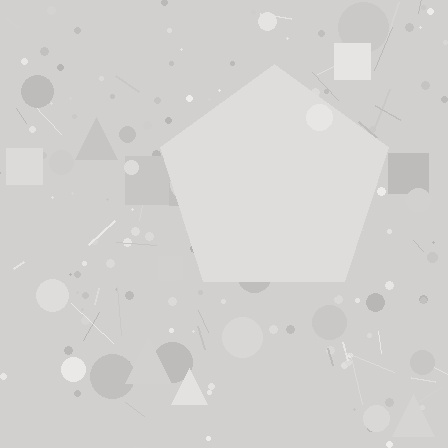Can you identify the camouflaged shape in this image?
The camouflaged shape is a pentagon.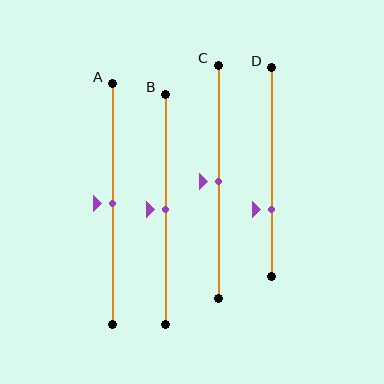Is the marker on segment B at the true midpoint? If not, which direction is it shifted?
Yes, the marker on segment B is at the true midpoint.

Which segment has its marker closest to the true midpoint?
Segment A has its marker closest to the true midpoint.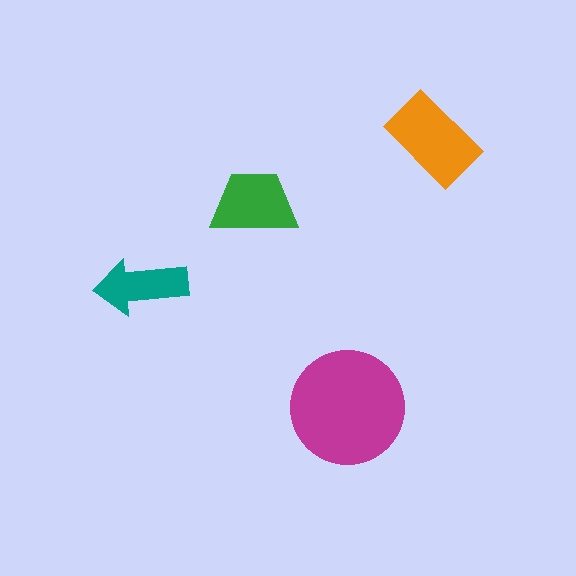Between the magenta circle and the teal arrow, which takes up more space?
The magenta circle.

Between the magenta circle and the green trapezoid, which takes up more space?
The magenta circle.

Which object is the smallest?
The teal arrow.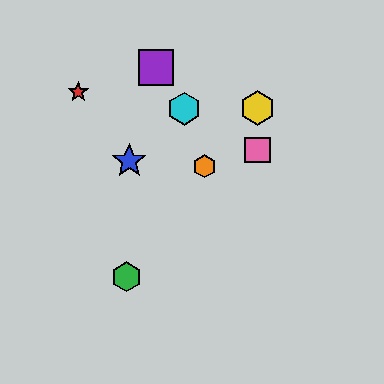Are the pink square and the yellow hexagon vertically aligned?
Yes, both are at x≈258.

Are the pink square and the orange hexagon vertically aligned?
No, the pink square is at x≈258 and the orange hexagon is at x≈205.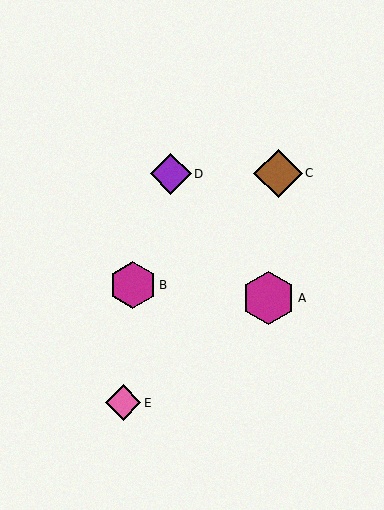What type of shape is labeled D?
Shape D is a purple diamond.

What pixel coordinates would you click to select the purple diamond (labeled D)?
Click at (171, 174) to select the purple diamond D.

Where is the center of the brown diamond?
The center of the brown diamond is at (278, 174).